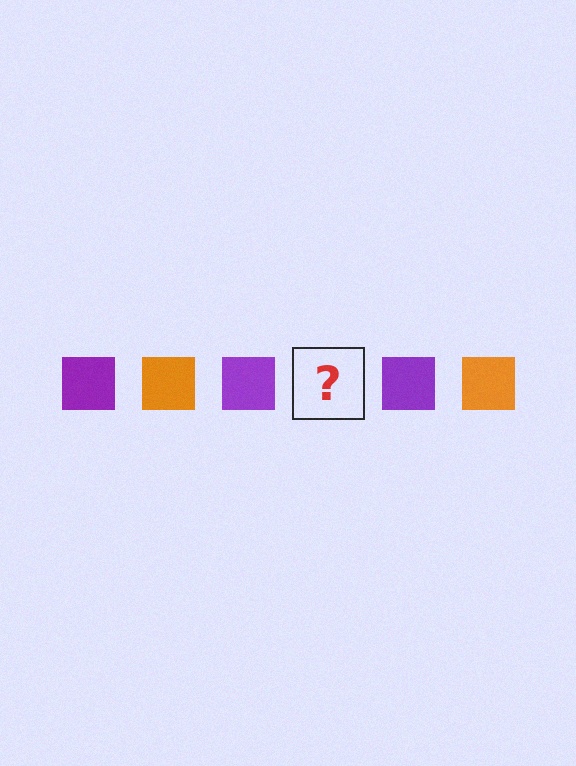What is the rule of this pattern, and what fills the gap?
The rule is that the pattern cycles through purple, orange squares. The gap should be filled with an orange square.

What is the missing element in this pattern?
The missing element is an orange square.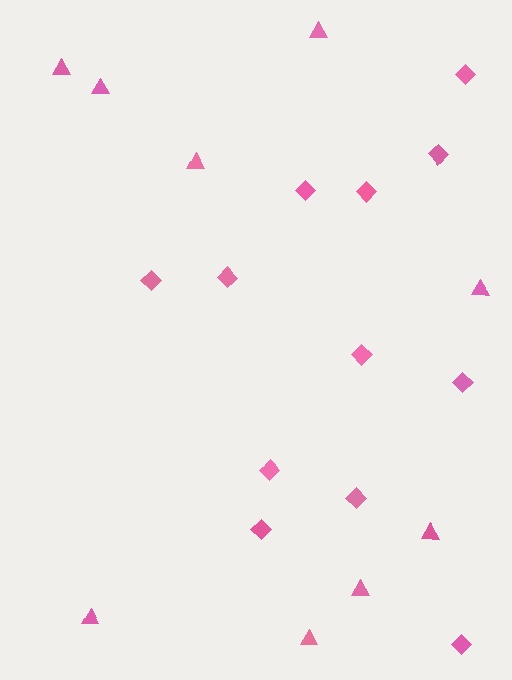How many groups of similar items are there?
There are 2 groups: one group of diamonds (12) and one group of triangles (9).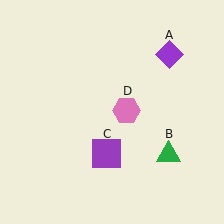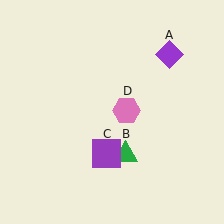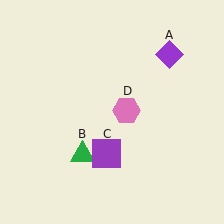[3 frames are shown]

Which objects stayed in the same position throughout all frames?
Purple diamond (object A) and purple square (object C) and pink hexagon (object D) remained stationary.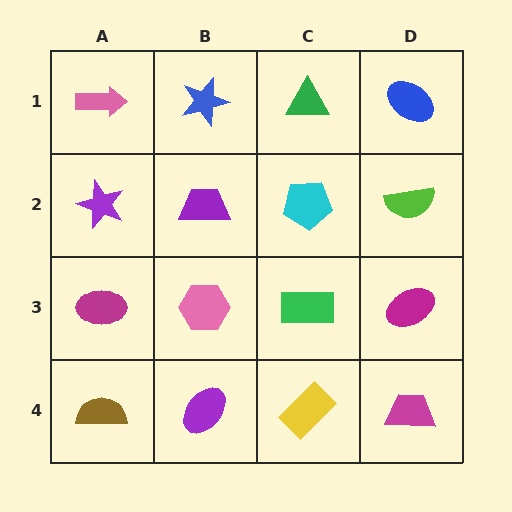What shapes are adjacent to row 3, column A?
A purple star (row 2, column A), a brown semicircle (row 4, column A), a pink hexagon (row 3, column B).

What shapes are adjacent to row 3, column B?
A purple trapezoid (row 2, column B), a purple ellipse (row 4, column B), a magenta ellipse (row 3, column A), a green rectangle (row 3, column C).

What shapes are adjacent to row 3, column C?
A cyan pentagon (row 2, column C), a yellow rectangle (row 4, column C), a pink hexagon (row 3, column B), a magenta ellipse (row 3, column D).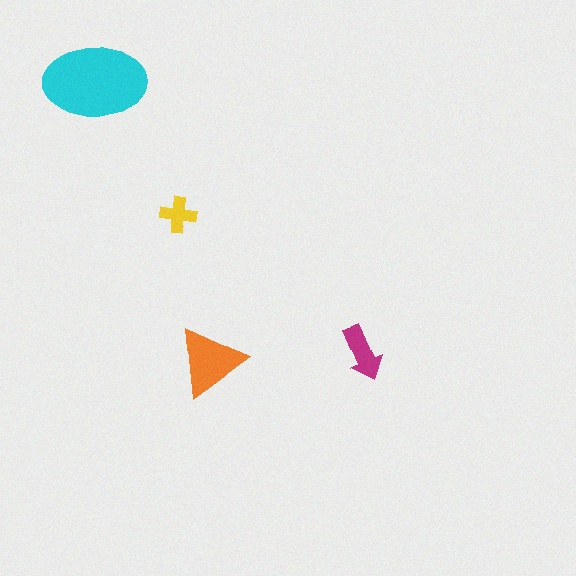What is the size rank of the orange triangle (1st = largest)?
2nd.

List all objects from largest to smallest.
The cyan ellipse, the orange triangle, the magenta arrow, the yellow cross.